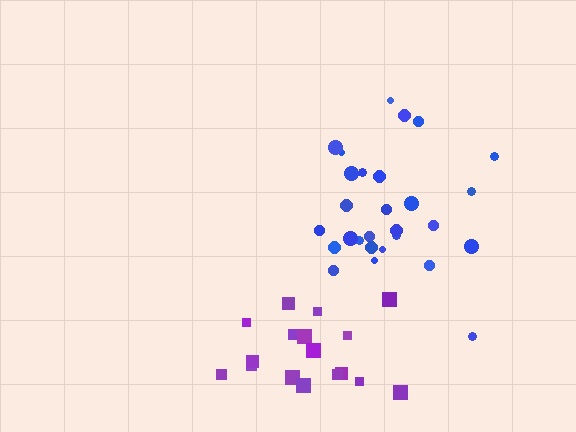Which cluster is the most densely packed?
Purple.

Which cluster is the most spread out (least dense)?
Blue.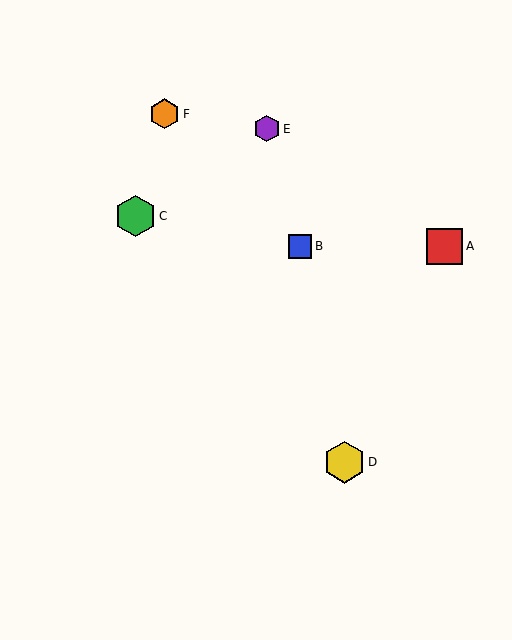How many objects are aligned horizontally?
2 objects (A, B) are aligned horizontally.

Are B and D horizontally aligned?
No, B is at y≈246 and D is at y≈462.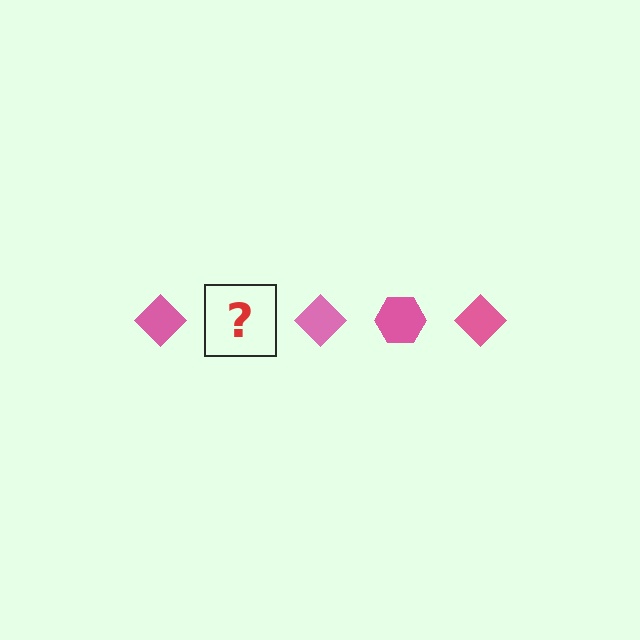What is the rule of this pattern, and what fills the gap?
The rule is that the pattern cycles through diamond, hexagon shapes in pink. The gap should be filled with a pink hexagon.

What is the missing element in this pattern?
The missing element is a pink hexagon.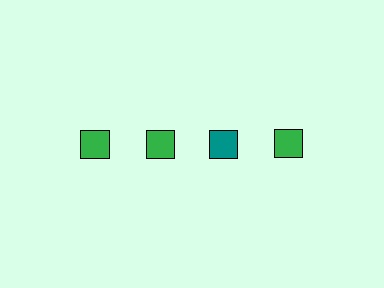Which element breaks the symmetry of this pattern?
The teal square in the top row, center column breaks the symmetry. All other shapes are green squares.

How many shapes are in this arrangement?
There are 4 shapes arranged in a grid pattern.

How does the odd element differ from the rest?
It has a different color: teal instead of green.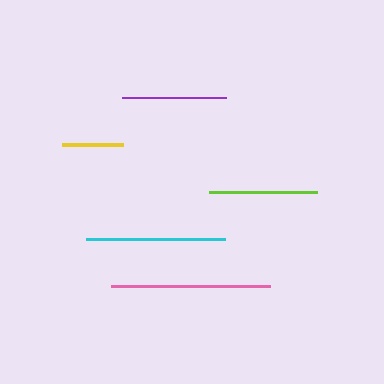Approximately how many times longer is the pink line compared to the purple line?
The pink line is approximately 1.5 times the length of the purple line.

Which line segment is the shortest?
The yellow line is the shortest at approximately 61 pixels.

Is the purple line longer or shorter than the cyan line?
The cyan line is longer than the purple line.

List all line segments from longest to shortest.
From longest to shortest: pink, cyan, lime, purple, yellow.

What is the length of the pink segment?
The pink segment is approximately 159 pixels long.